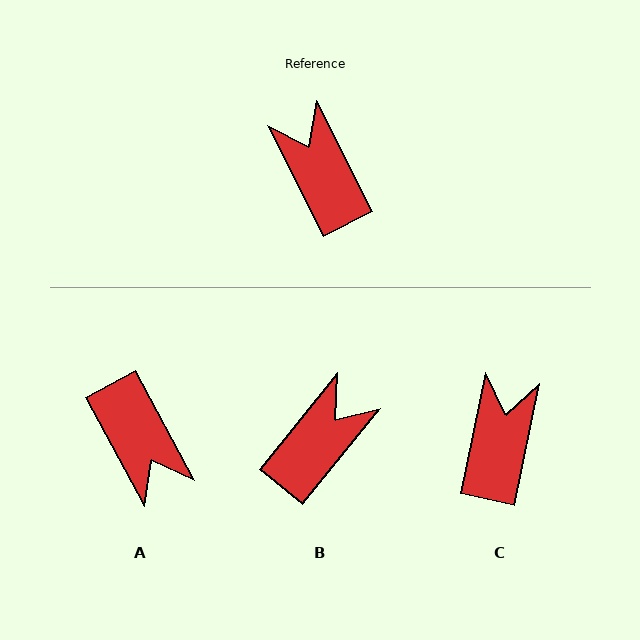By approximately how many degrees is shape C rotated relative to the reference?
Approximately 38 degrees clockwise.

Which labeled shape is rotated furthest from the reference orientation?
A, about 179 degrees away.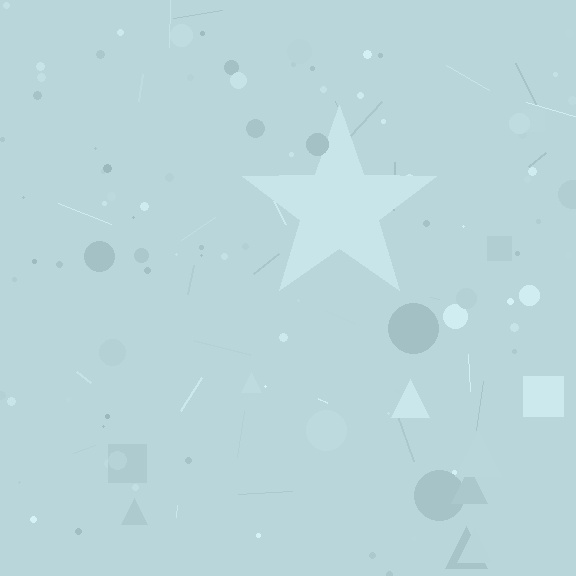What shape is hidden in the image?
A star is hidden in the image.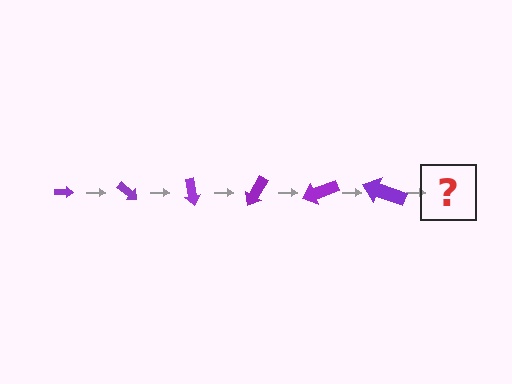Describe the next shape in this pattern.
It should be an arrow, larger than the previous one and rotated 240 degrees from the start.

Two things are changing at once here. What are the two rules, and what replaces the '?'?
The two rules are that the arrow grows larger each step and it rotates 40 degrees each step. The '?' should be an arrow, larger than the previous one and rotated 240 degrees from the start.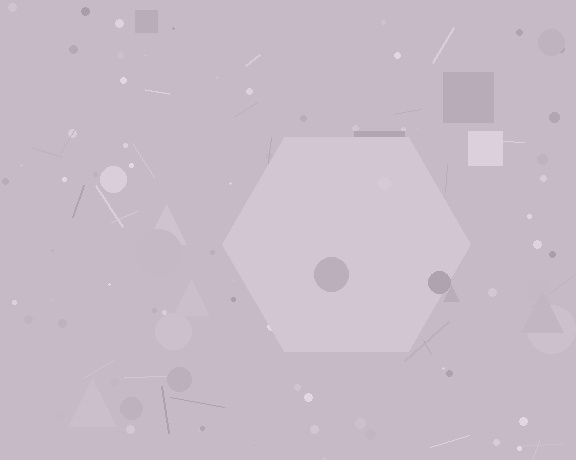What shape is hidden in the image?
A hexagon is hidden in the image.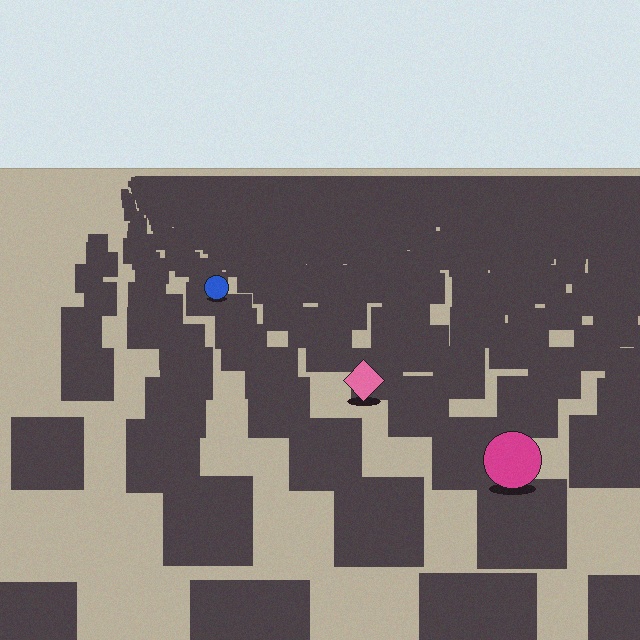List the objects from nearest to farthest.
From nearest to farthest: the magenta circle, the pink diamond, the blue circle.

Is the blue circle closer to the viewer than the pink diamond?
No. The pink diamond is closer — you can tell from the texture gradient: the ground texture is coarser near it.